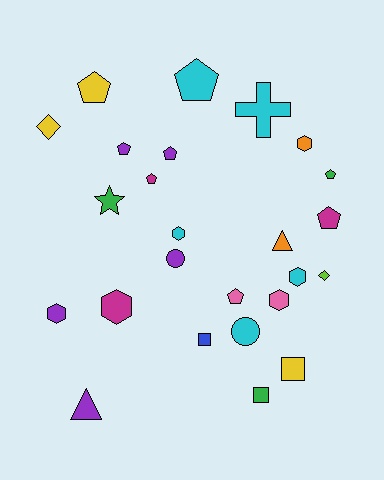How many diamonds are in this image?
There are 2 diamonds.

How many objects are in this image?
There are 25 objects.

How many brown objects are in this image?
There are no brown objects.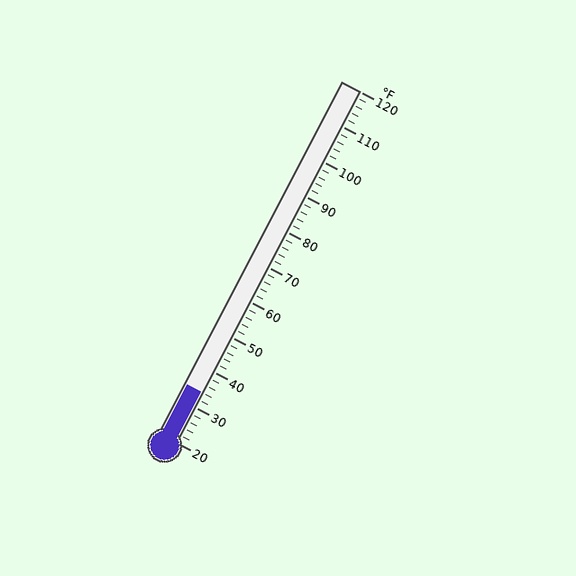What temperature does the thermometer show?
The thermometer shows approximately 34°F.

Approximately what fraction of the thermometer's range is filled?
The thermometer is filled to approximately 15% of its range.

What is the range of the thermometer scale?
The thermometer scale ranges from 20°F to 120°F.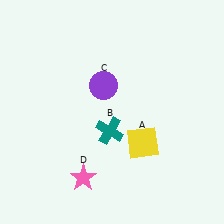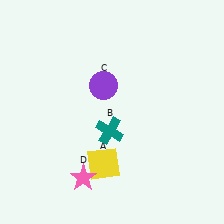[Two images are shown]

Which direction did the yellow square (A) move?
The yellow square (A) moved left.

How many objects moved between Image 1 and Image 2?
1 object moved between the two images.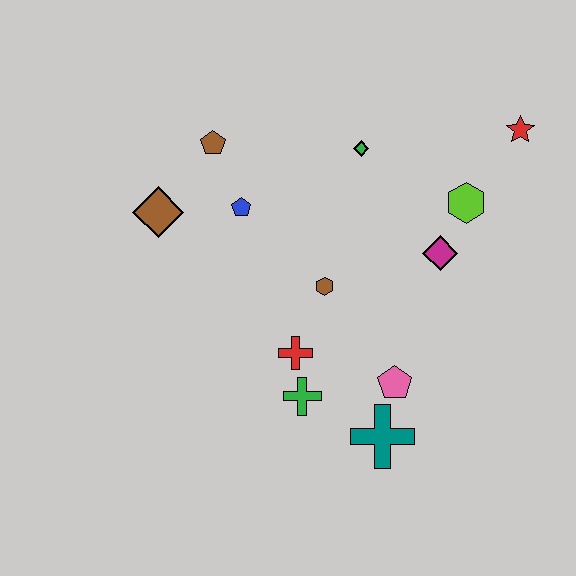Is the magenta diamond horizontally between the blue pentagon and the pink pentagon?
No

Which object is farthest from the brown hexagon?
The red star is farthest from the brown hexagon.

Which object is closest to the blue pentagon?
The brown pentagon is closest to the blue pentagon.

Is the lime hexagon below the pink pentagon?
No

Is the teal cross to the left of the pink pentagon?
Yes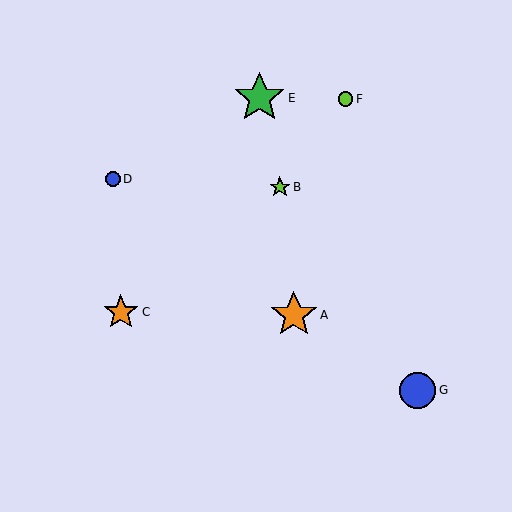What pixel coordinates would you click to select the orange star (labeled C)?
Click at (121, 312) to select the orange star C.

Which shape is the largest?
The green star (labeled E) is the largest.